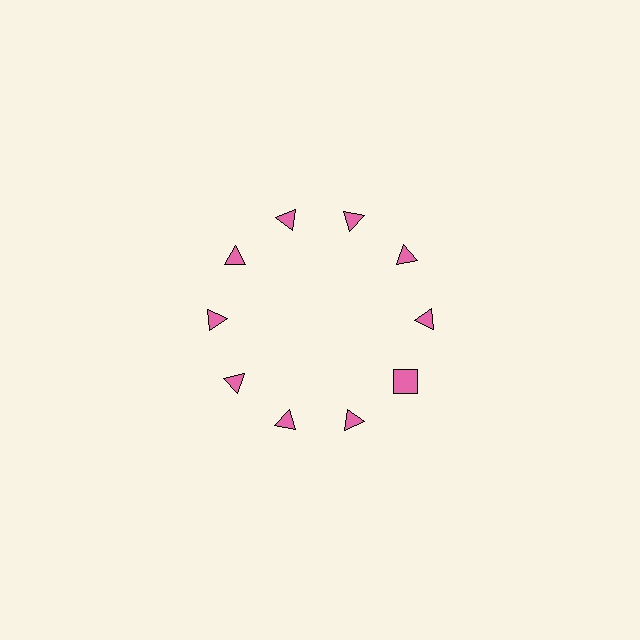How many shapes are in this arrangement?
There are 10 shapes arranged in a ring pattern.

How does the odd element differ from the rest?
It has a different shape: square instead of triangle.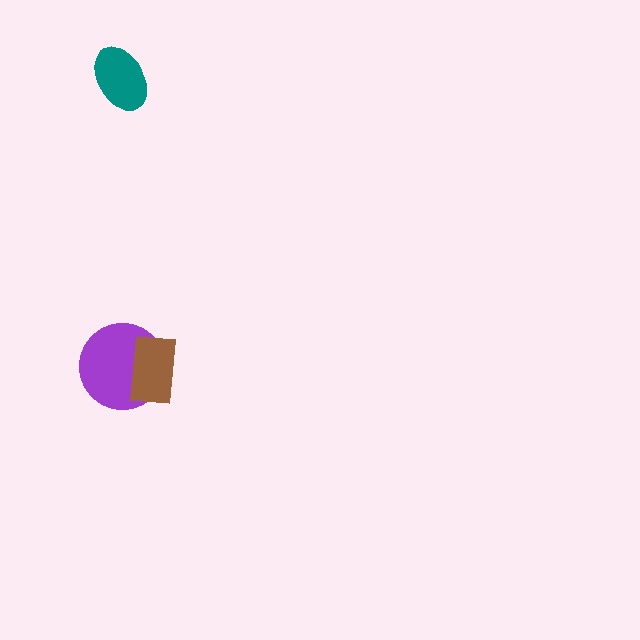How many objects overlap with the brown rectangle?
1 object overlaps with the brown rectangle.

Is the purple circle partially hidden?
Yes, it is partially covered by another shape.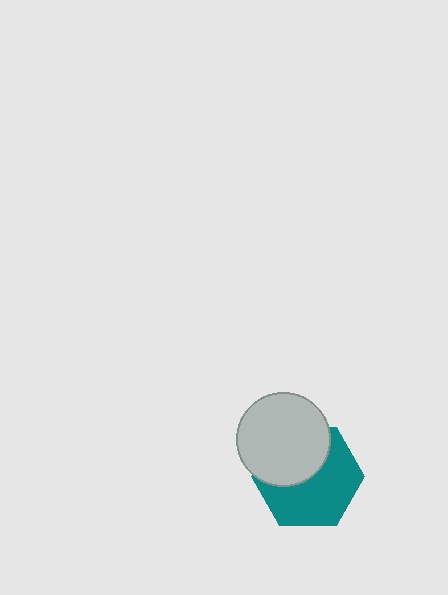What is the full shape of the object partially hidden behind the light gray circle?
The partially hidden object is a teal hexagon.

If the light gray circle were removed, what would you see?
You would see the complete teal hexagon.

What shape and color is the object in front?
The object in front is a light gray circle.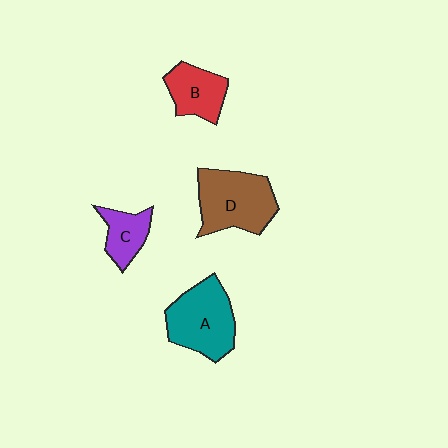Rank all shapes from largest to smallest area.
From largest to smallest: D (brown), A (teal), B (red), C (purple).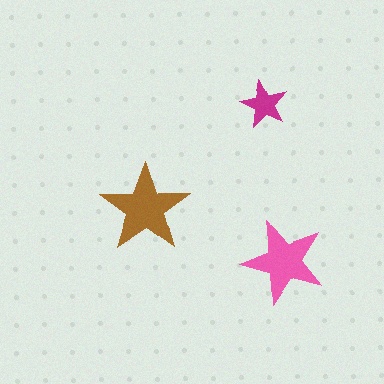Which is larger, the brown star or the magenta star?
The brown one.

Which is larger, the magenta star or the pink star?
The pink one.